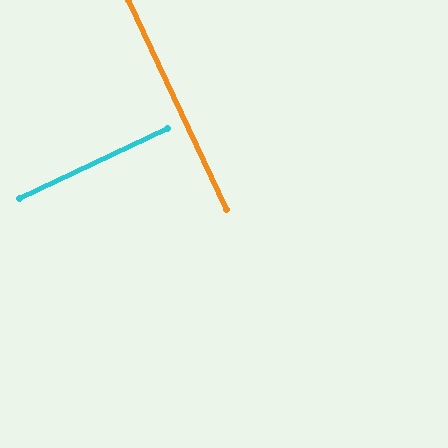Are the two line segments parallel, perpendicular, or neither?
Perpendicular — they meet at approximately 90°.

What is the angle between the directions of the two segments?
Approximately 90 degrees.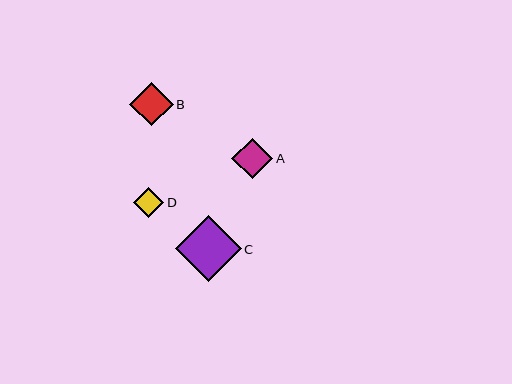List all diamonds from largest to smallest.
From largest to smallest: C, B, A, D.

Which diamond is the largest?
Diamond C is the largest with a size of approximately 66 pixels.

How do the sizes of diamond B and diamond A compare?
Diamond B and diamond A are approximately the same size.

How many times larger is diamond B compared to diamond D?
Diamond B is approximately 1.4 times the size of diamond D.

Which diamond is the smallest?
Diamond D is the smallest with a size of approximately 30 pixels.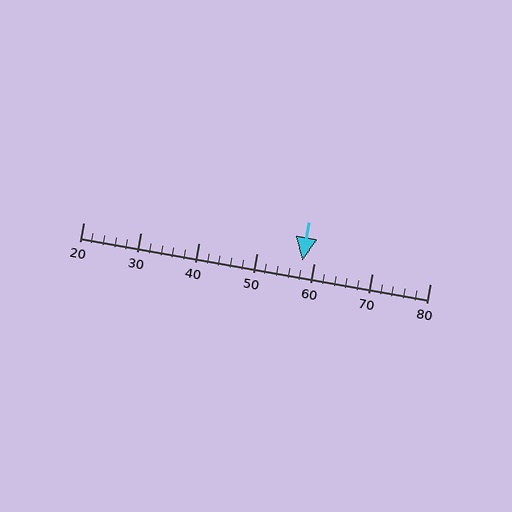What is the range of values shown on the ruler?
The ruler shows values from 20 to 80.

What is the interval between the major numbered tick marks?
The major tick marks are spaced 10 units apart.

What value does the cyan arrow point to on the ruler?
The cyan arrow points to approximately 58.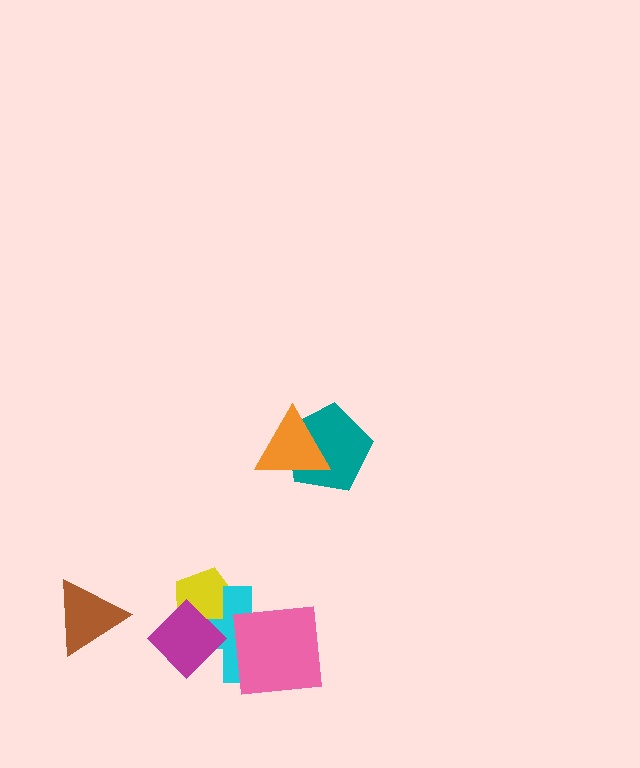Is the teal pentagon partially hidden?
Yes, it is partially covered by another shape.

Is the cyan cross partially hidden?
Yes, it is partially covered by another shape.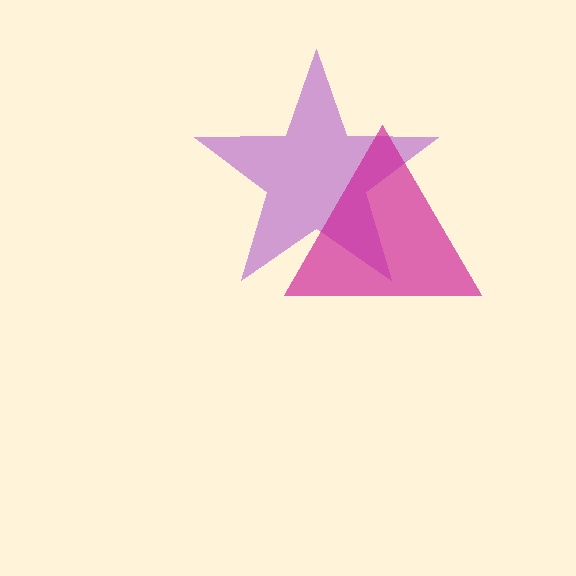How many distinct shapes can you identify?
There are 2 distinct shapes: a purple star, a magenta triangle.